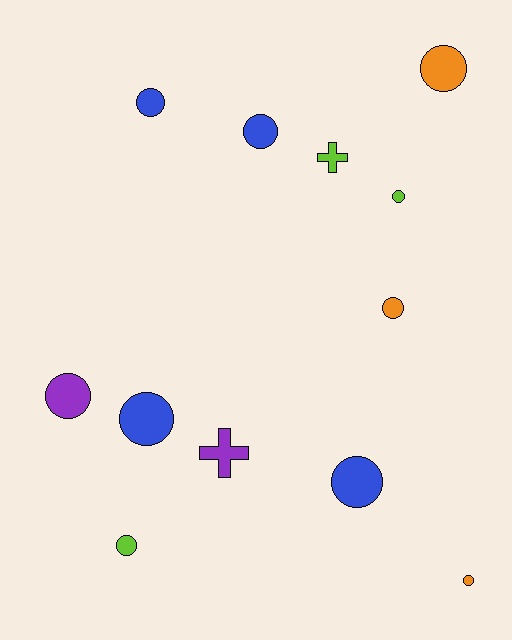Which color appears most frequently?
Blue, with 4 objects.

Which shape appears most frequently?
Circle, with 10 objects.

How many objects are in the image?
There are 12 objects.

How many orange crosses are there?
There are no orange crosses.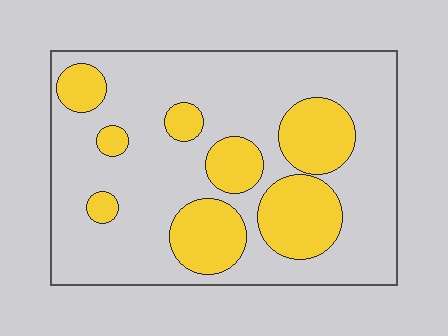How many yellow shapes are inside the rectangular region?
8.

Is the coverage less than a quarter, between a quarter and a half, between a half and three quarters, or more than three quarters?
Between a quarter and a half.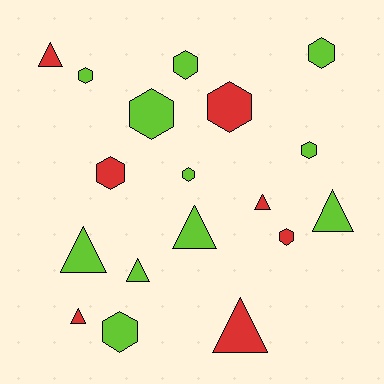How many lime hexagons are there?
There are 7 lime hexagons.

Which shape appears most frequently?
Hexagon, with 10 objects.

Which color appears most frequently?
Lime, with 11 objects.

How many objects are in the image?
There are 18 objects.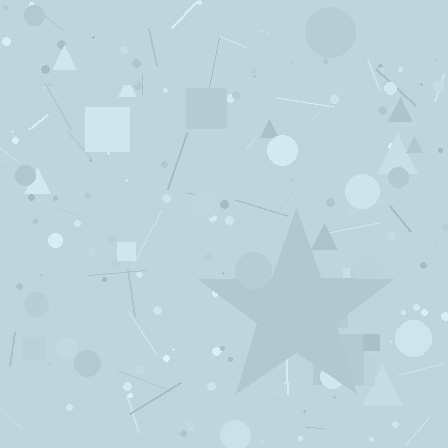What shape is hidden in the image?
A star is hidden in the image.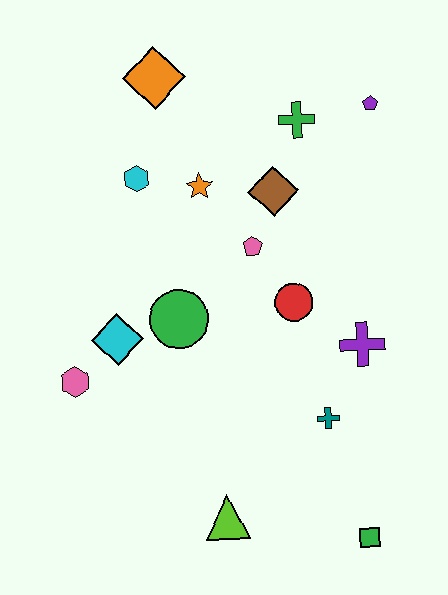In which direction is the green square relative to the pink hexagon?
The green square is to the right of the pink hexagon.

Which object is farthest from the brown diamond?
The green square is farthest from the brown diamond.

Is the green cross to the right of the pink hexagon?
Yes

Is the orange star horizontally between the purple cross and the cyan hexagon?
Yes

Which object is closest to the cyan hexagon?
The orange star is closest to the cyan hexagon.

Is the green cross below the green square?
No